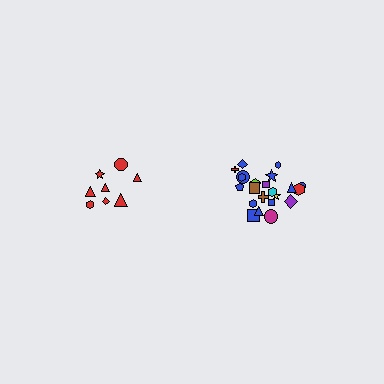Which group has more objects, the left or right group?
The right group.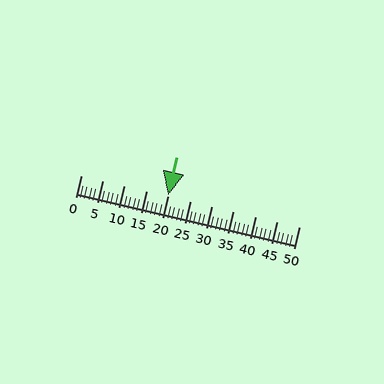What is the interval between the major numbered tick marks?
The major tick marks are spaced 5 units apart.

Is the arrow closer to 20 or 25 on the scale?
The arrow is closer to 20.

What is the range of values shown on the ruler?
The ruler shows values from 0 to 50.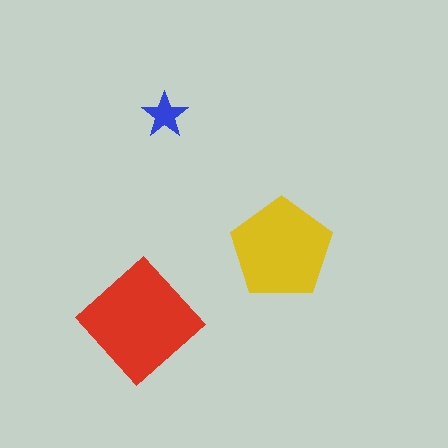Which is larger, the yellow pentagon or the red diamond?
The red diamond.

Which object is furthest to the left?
The red diamond is leftmost.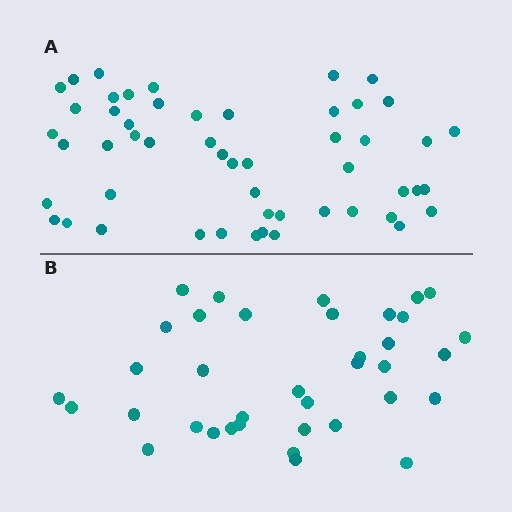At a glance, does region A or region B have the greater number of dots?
Region A (the top region) has more dots.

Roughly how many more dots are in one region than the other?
Region A has approximately 15 more dots than region B.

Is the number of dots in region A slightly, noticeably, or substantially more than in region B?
Region A has noticeably more, but not dramatically so. The ratio is roughly 1.4 to 1.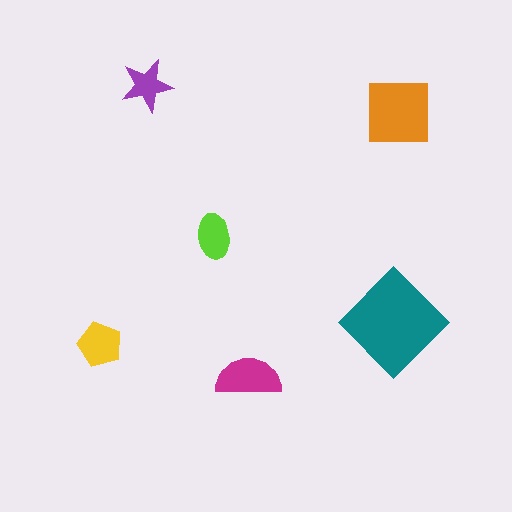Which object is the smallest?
The purple star.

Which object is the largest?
The teal diamond.